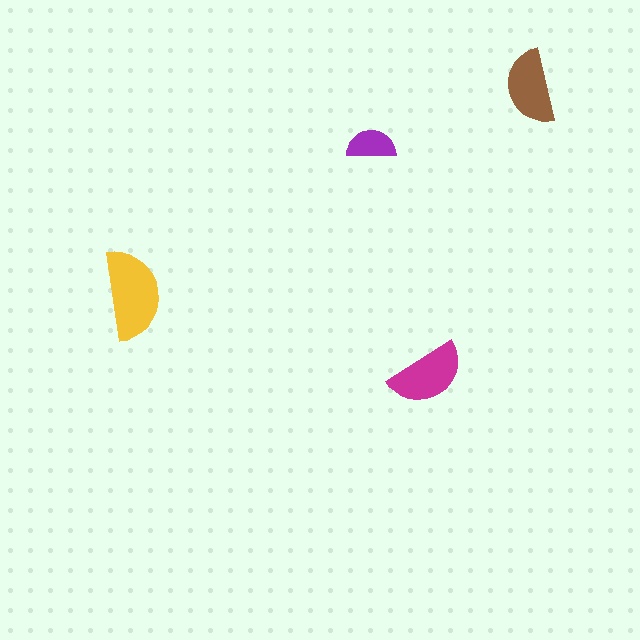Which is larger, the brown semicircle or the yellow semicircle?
The yellow one.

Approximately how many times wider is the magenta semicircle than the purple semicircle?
About 1.5 times wider.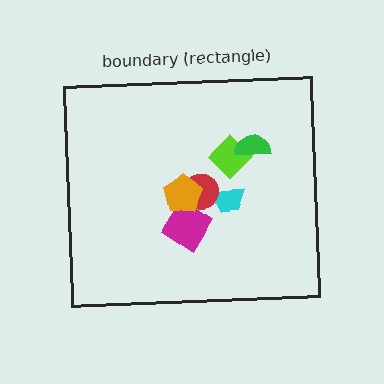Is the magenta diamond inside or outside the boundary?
Inside.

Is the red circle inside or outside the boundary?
Inside.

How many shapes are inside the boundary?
6 inside, 0 outside.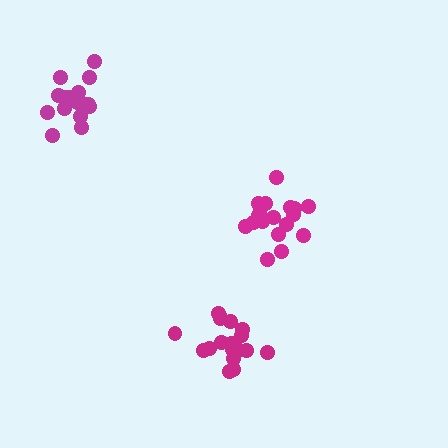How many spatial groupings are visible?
There are 3 spatial groupings.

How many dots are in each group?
Group 1: 18 dots, Group 2: 16 dots, Group 3: 19 dots (53 total).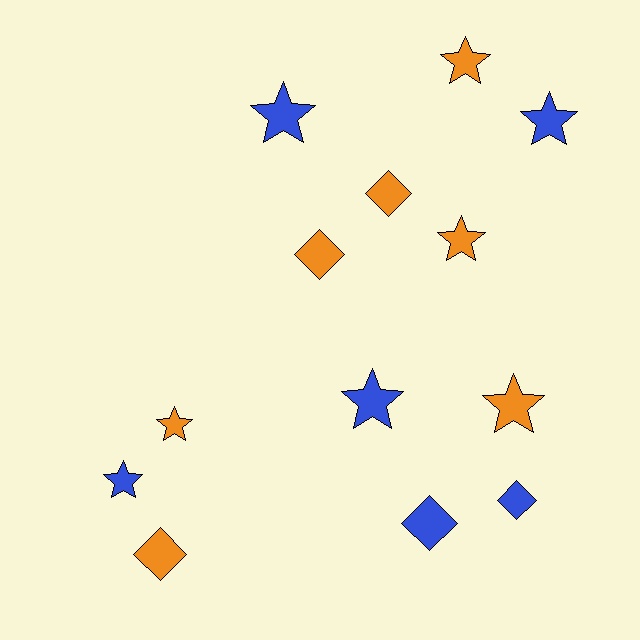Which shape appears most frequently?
Star, with 8 objects.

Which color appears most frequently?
Orange, with 7 objects.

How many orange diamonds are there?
There are 3 orange diamonds.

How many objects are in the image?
There are 13 objects.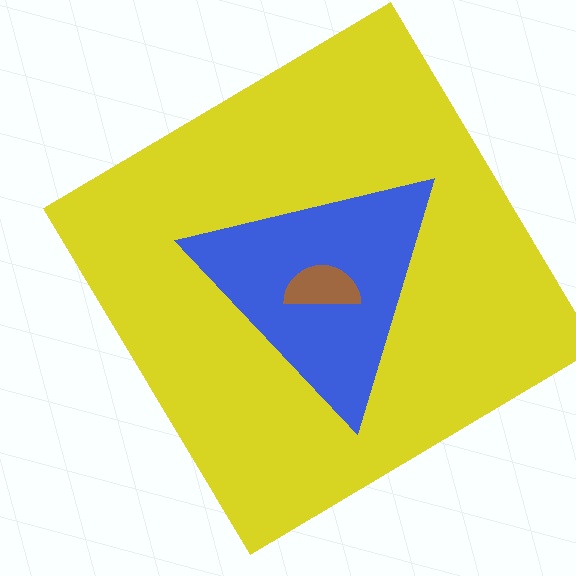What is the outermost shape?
The yellow diamond.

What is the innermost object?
The brown semicircle.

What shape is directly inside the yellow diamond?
The blue triangle.